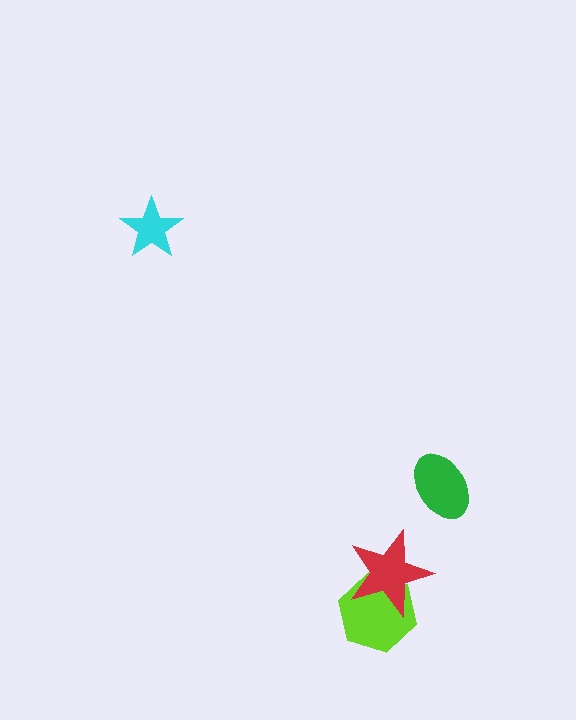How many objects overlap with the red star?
1 object overlaps with the red star.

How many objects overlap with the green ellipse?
0 objects overlap with the green ellipse.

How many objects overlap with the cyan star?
0 objects overlap with the cyan star.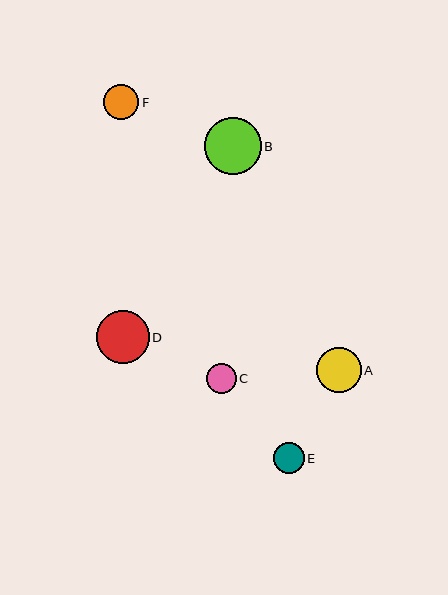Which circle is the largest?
Circle B is the largest with a size of approximately 57 pixels.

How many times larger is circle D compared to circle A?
Circle D is approximately 1.2 times the size of circle A.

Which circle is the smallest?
Circle C is the smallest with a size of approximately 30 pixels.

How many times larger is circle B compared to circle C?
Circle B is approximately 1.9 times the size of circle C.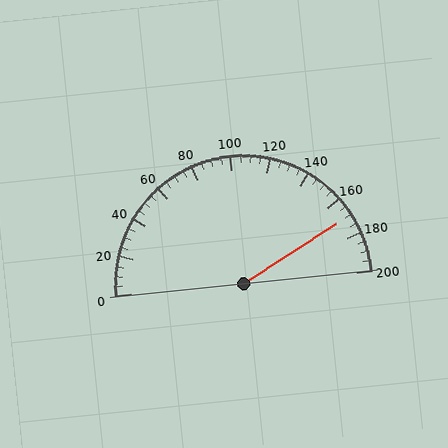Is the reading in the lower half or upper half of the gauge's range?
The reading is in the upper half of the range (0 to 200).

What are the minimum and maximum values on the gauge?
The gauge ranges from 0 to 200.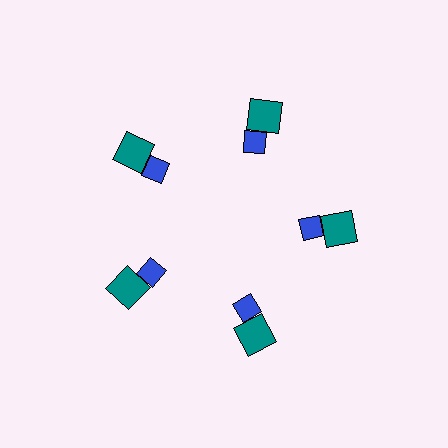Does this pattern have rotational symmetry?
Yes, this pattern has 5-fold rotational symmetry. It looks the same after rotating 72 degrees around the center.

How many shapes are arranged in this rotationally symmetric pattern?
There are 10 shapes, arranged in 5 groups of 2.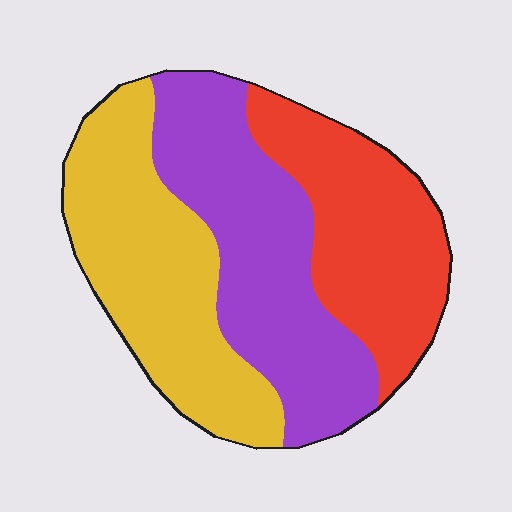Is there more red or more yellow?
Yellow.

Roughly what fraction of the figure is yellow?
Yellow covers around 35% of the figure.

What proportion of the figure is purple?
Purple covers 36% of the figure.